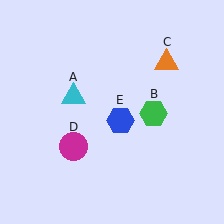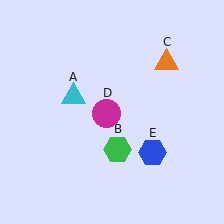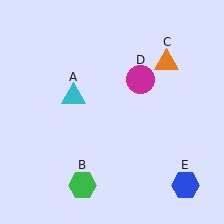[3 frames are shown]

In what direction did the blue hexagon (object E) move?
The blue hexagon (object E) moved down and to the right.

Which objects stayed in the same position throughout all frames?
Cyan triangle (object A) and orange triangle (object C) remained stationary.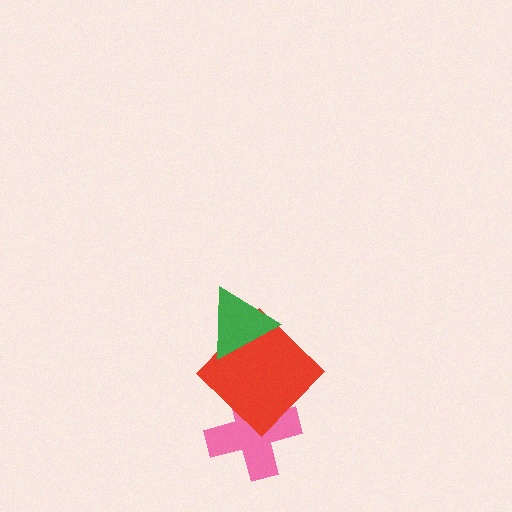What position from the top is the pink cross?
The pink cross is 3rd from the top.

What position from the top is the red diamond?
The red diamond is 2nd from the top.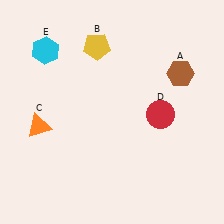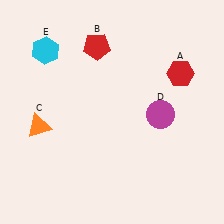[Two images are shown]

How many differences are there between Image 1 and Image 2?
There are 3 differences between the two images.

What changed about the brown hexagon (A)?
In Image 1, A is brown. In Image 2, it changed to red.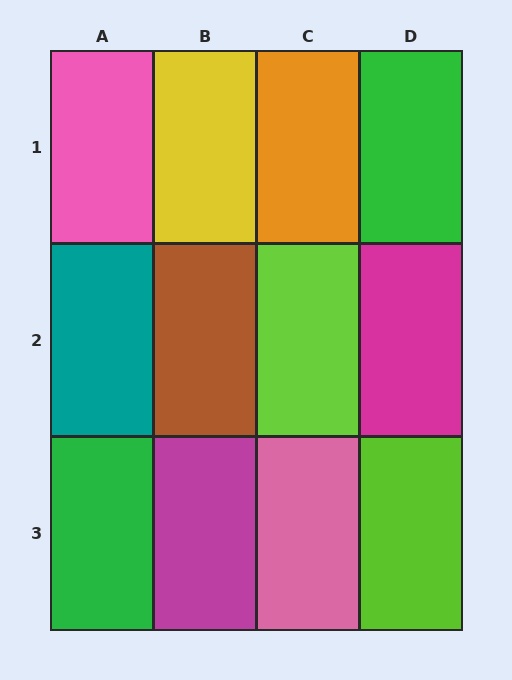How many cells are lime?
2 cells are lime.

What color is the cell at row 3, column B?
Magenta.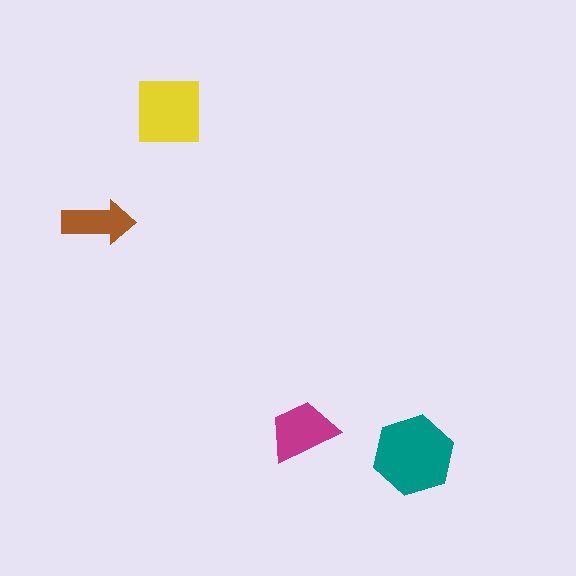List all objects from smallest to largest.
The brown arrow, the magenta trapezoid, the yellow square, the teal hexagon.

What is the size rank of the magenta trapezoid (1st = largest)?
3rd.